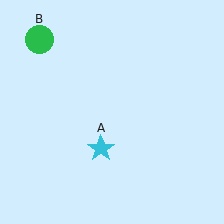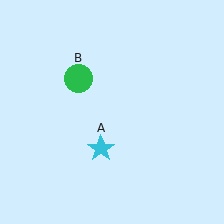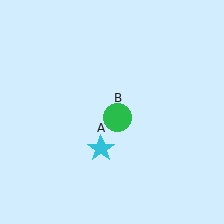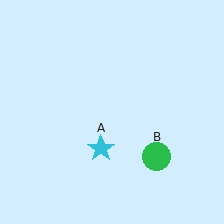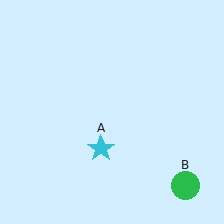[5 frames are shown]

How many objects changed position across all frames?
1 object changed position: green circle (object B).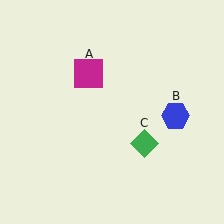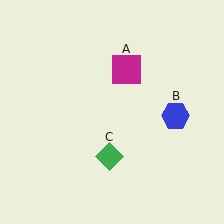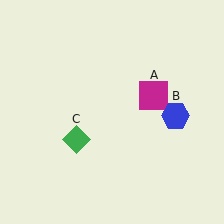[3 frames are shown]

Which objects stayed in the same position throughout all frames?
Blue hexagon (object B) remained stationary.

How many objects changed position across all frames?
2 objects changed position: magenta square (object A), green diamond (object C).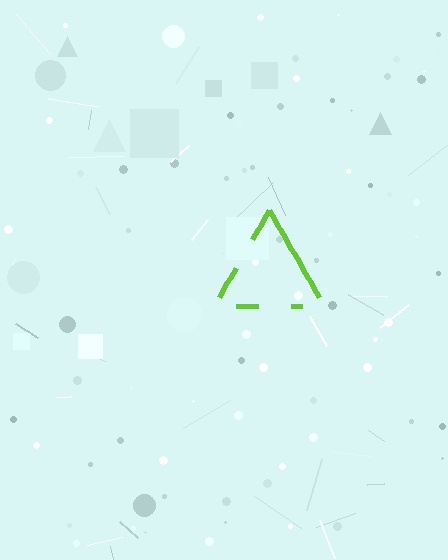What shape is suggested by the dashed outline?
The dashed outline suggests a triangle.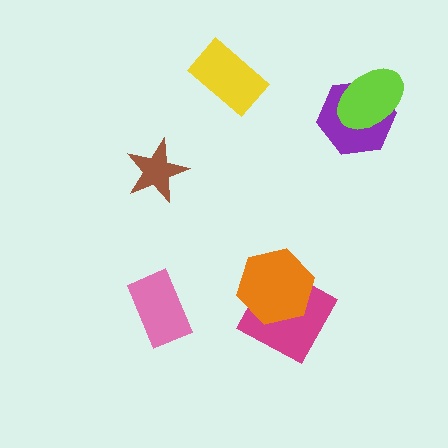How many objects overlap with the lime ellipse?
1 object overlaps with the lime ellipse.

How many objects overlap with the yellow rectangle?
0 objects overlap with the yellow rectangle.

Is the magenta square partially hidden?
Yes, it is partially covered by another shape.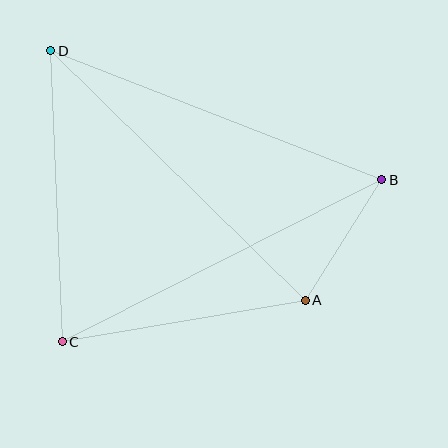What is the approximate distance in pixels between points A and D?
The distance between A and D is approximately 356 pixels.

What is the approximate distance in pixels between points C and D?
The distance between C and D is approximately 291 pixels.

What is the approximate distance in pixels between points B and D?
The distance between B and D is approximately 355 pixels.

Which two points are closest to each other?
Points A and B are closest to each other.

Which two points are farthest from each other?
Points B and C are farthest from each other.